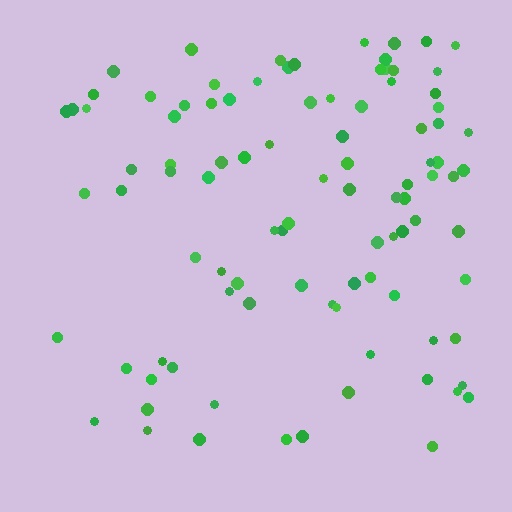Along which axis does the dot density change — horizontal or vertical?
Horizontal.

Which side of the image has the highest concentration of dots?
The right.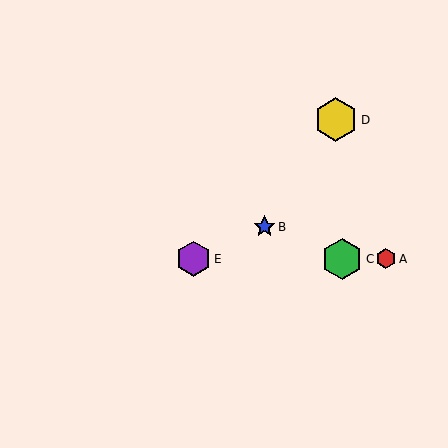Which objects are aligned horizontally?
Objects A, C, E are aligned horizontally.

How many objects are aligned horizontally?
3 objects (A, C, E) are aligned horizontally.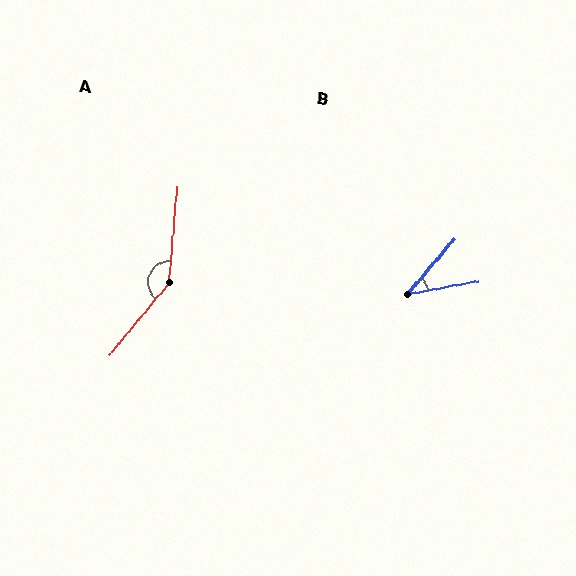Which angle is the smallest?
B, at approximately 39 degrees.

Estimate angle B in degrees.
Approximately 39 degrees.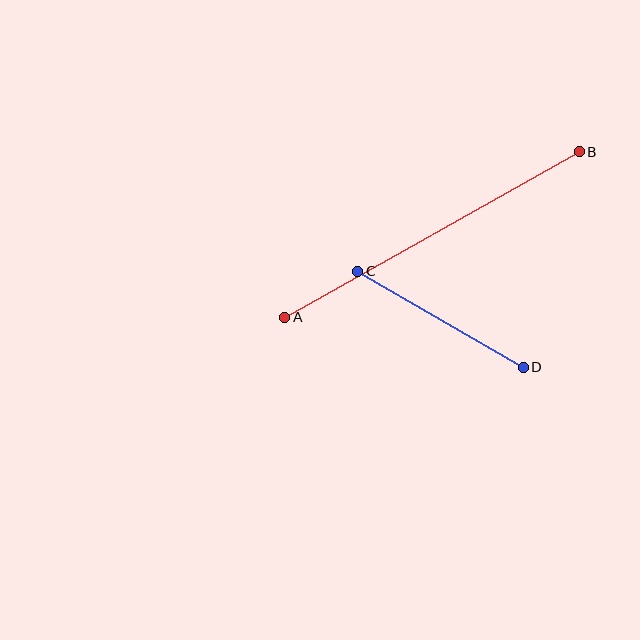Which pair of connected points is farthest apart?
Points A and B are farthest apart.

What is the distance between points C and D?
The distance is approximately 191 pixels.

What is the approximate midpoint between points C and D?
The midpoint is at approximately (440, 319) pixels.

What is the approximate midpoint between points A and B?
The midpoint is at approximately (432, 235) pixels.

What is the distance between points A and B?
The distance is approximately 338 pixels.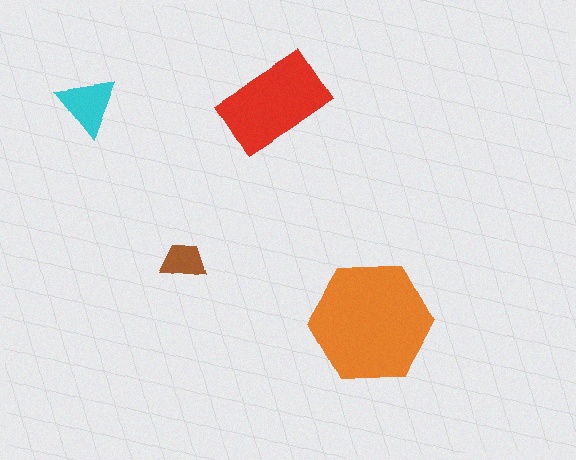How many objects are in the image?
There are 4 objects in the image.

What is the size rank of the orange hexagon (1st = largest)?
1st.